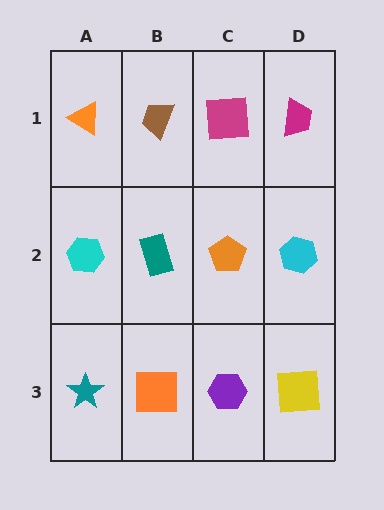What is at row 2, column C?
An orange pentagon.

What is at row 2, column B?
A teal rectangle.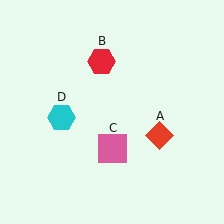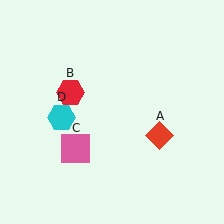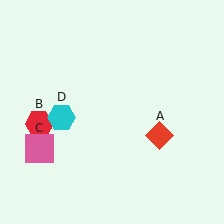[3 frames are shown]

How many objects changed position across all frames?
2 objects changed position: red hexagon (object B), pink square (object C).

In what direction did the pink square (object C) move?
The pink square (object C) moved left.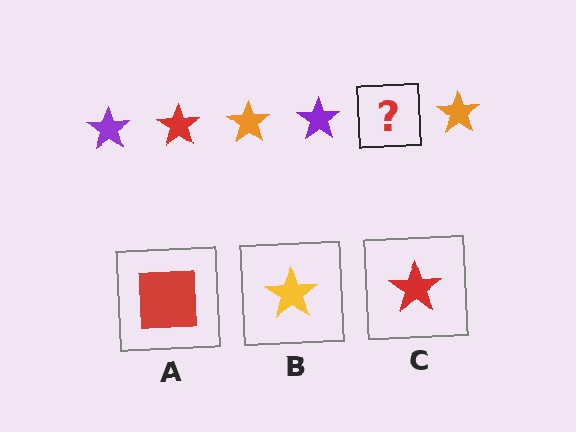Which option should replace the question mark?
Option C.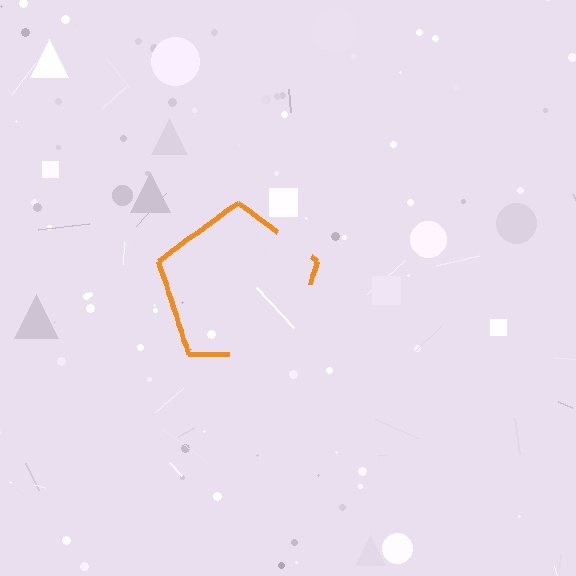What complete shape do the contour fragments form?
The contour fragments form a pentagon.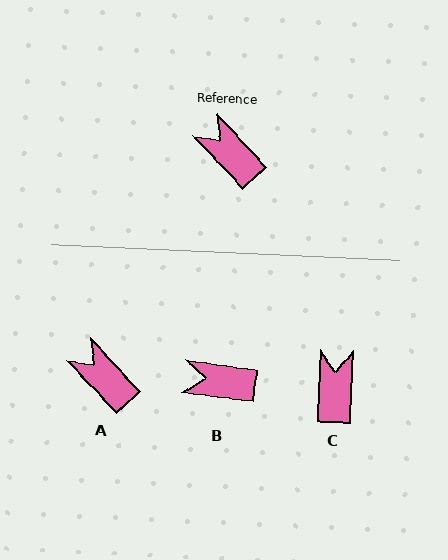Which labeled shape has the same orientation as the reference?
A.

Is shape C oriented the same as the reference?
No, it is off by about 45 degrees.